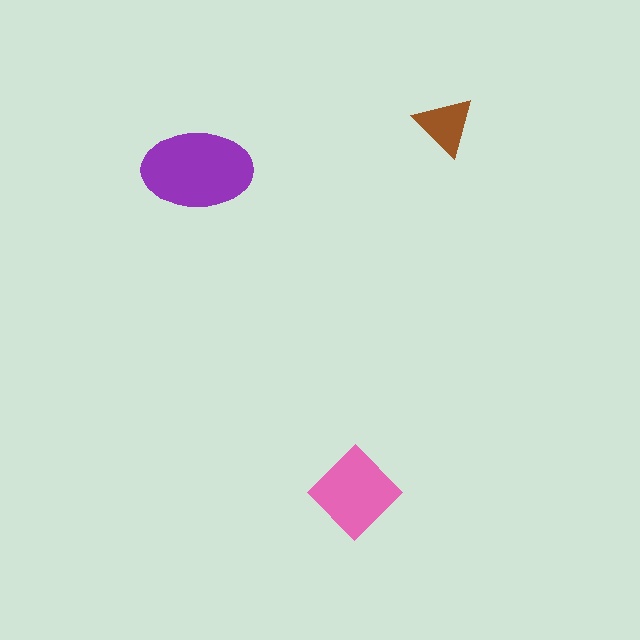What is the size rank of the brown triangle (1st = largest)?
3rd.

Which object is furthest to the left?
The purple ellipse is leftmost.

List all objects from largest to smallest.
The purple ellipse, the pink diamond, the brown triangle.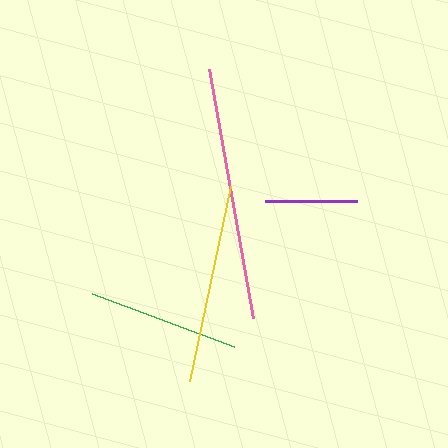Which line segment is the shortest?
The purple line is the shortest at approximately 92 pixels.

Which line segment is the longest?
The pink line is the longest at approximately 253 pixels.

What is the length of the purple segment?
The purple segment is approximately 92 pixels long.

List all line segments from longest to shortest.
From longest to shortest: pink, yellow, green, purple.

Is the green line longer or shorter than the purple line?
The green line is longer than the purple line.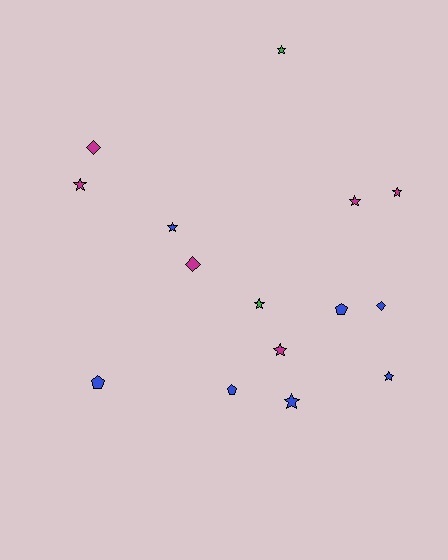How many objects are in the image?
There are 15 objects.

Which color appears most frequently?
Blue, with 7 objects.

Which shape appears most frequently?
Star, with 9 objects.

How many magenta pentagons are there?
There are no magenta pentagons.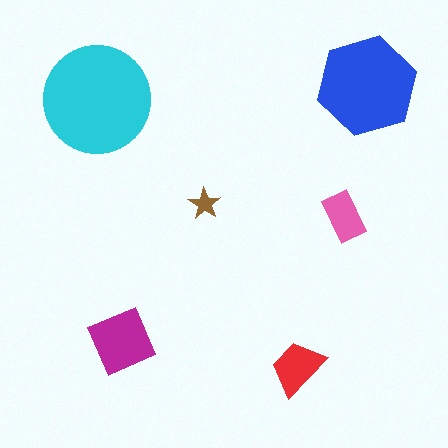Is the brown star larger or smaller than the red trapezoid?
Smaller.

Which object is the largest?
The cyan circle.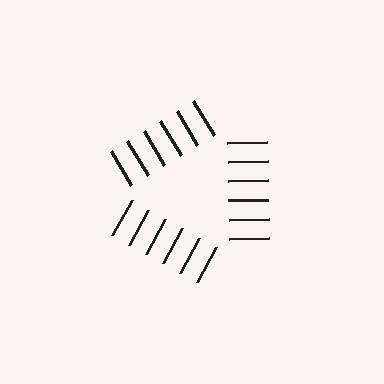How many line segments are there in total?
18 — 6 along each of the 3 edges.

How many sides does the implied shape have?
3 sides — the line-ends trace a triangle.